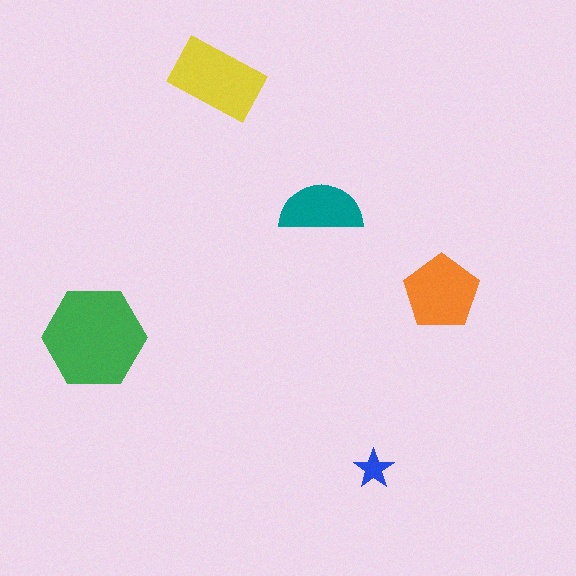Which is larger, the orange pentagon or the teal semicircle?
The orange pentagon.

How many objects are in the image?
There are 5 objects in the image.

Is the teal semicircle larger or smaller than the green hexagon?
Smaller.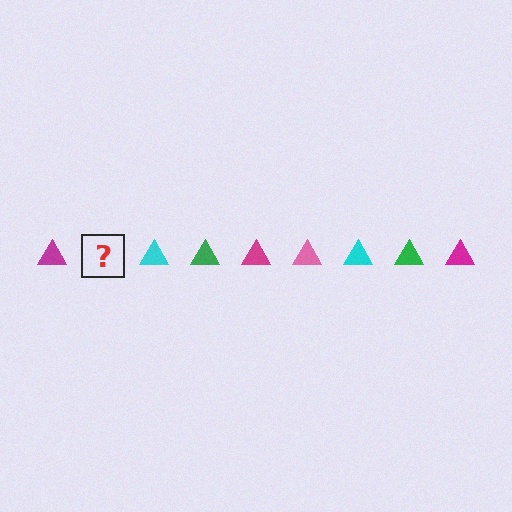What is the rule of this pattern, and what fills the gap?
The rule is that the pattern cycles through magenta, pink, cyan, green triangles. The gap should be filled with a pink triangle.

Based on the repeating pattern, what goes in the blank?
The blank should be a pink triangle.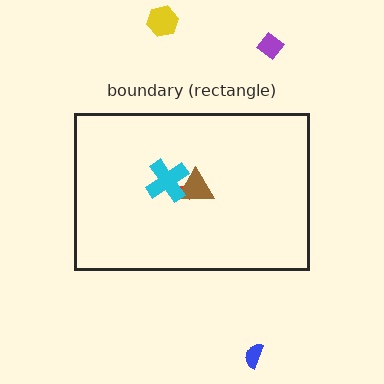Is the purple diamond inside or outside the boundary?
Outside.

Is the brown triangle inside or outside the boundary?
Inside.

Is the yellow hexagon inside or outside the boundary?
Outside.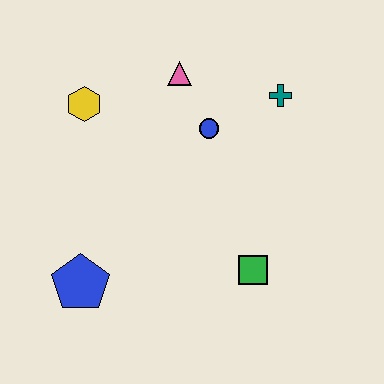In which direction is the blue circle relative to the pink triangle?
The blue circle is below the pink triangle.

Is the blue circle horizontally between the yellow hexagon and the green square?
Yes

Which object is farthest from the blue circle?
The blue pentagon is farthest from the blue circle.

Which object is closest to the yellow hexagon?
The pink triangle is closest to the yellow hexagon.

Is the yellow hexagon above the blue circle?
Yes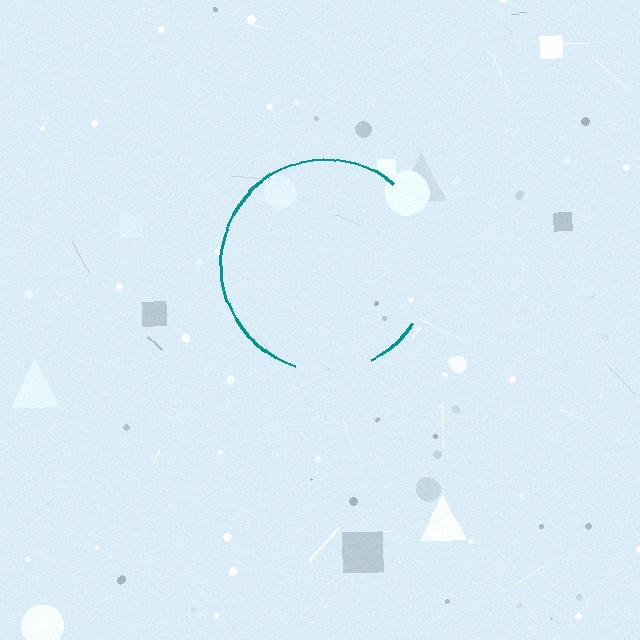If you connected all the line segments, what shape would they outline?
They would outline a circle.